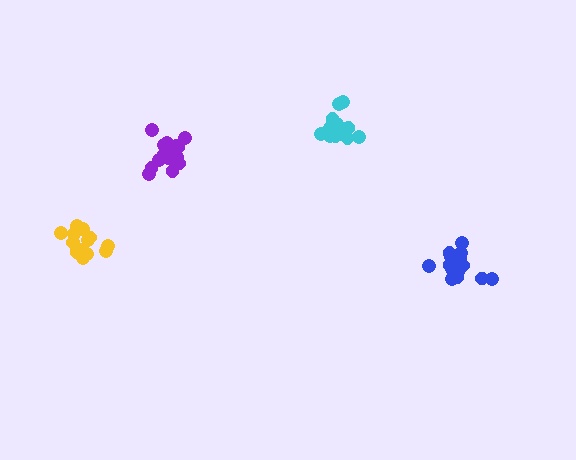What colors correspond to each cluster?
The clusters are colored: purple, cyan, yellow, blue.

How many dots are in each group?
Group 1: 15 dots, Group 2: 16 dots, Group 3: 16 dots, Group 4: 19 dots (66 total).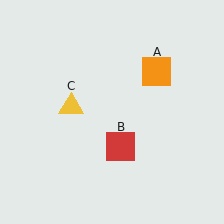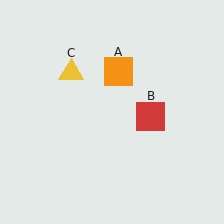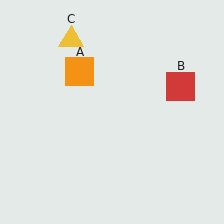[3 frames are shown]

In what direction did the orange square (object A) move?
The orange square (object A) moved left.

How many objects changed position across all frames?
3 objects changed position: orange square (object A), red square (object B), yellow triangle (object C).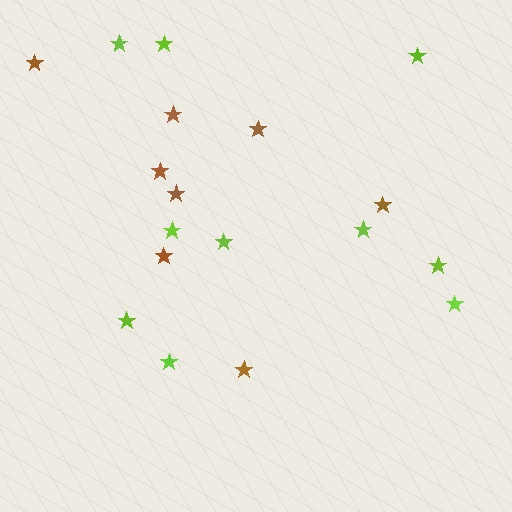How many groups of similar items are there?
There are 2 groups: one group of brown stars (8) and one group of lime stars (10).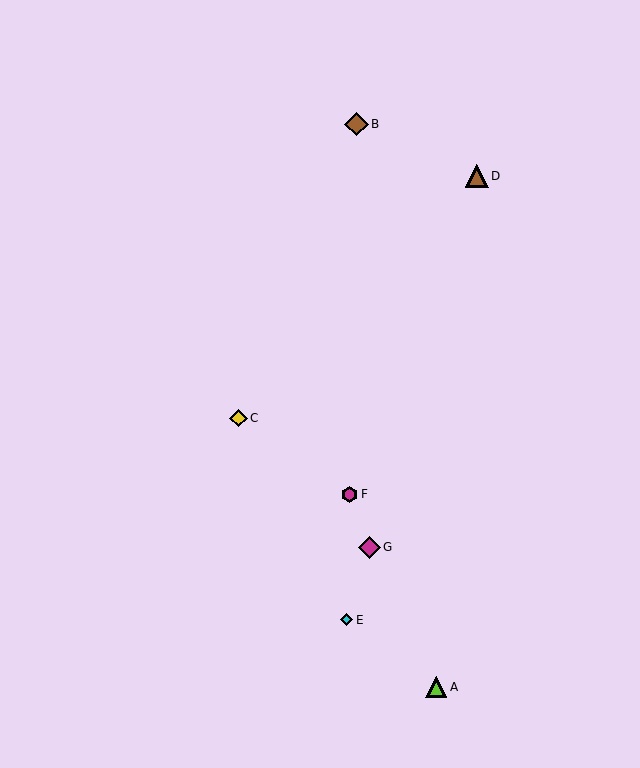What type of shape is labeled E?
Shape E is a cyan diamond.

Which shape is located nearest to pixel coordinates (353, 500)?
The magenta hexagon (labeled F) at (350, 494) is nearest to that location.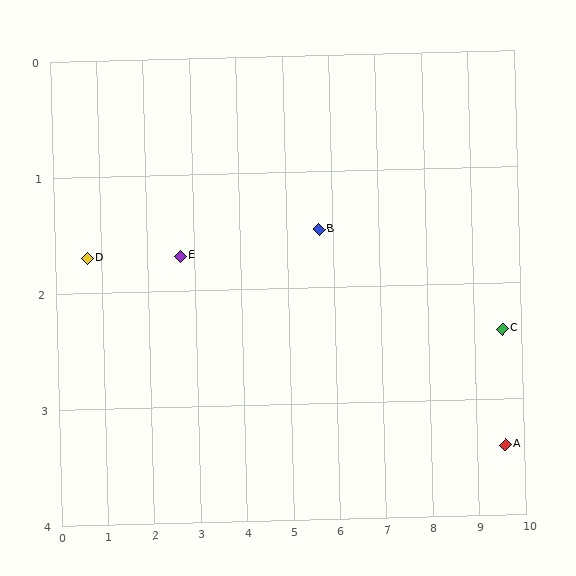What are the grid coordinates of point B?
Point B is at approximately (5.7, 1.5).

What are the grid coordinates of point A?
Point A is at approximately (9.6, 3.4).